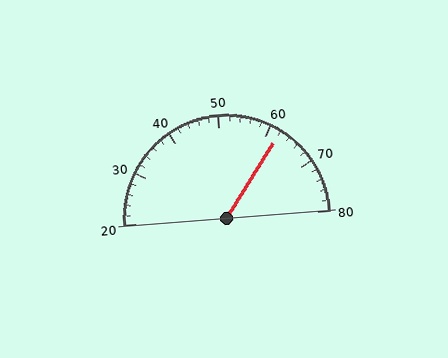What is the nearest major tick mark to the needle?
The nearest major tick mark is 60.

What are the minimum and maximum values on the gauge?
The gauge ranges from 20 to 80.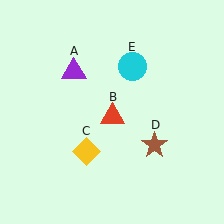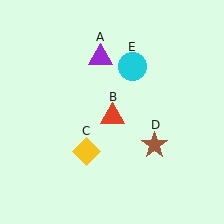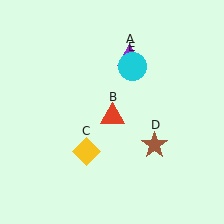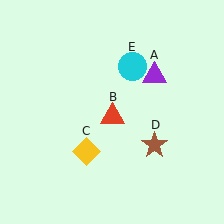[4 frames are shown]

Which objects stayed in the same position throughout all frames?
Red triangle (object B) and yellow diamond (object C) and brown star (object D) and cyan circle (object E) remained stationary.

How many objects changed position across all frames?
1 object changed position: purple triangle (object A).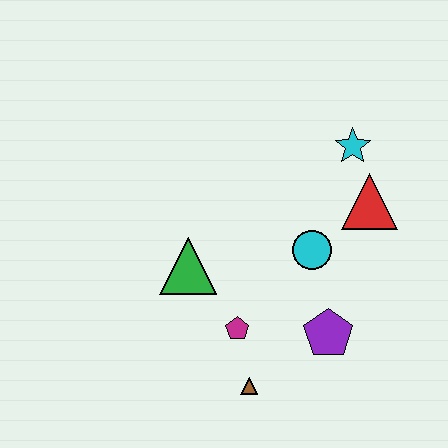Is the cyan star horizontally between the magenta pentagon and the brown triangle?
No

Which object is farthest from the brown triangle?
The cyan star is farthest from the brown triangle.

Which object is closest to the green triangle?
The magenta pentagon is closest to the green triangle.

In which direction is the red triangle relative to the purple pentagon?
The red triangle is above the purple pentagon.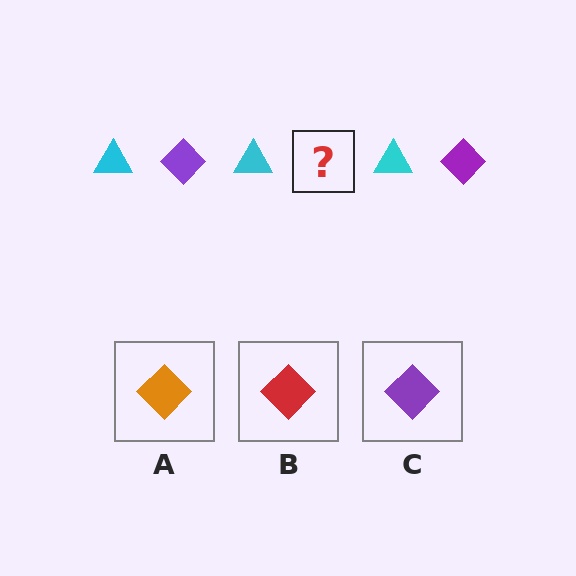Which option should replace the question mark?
Option C.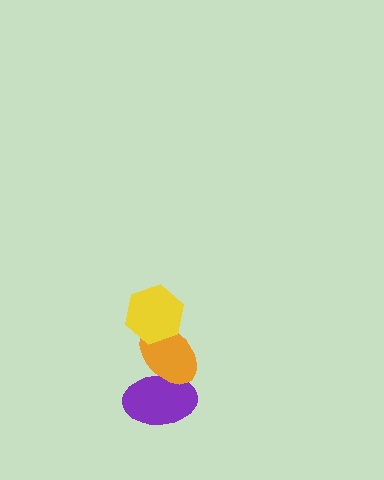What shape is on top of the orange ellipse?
The yellow hexagon is on top of the orange ellipse.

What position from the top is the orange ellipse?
The orange ellipse is 2nd from the top.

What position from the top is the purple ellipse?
The purple ellipse is 3rd from the top.